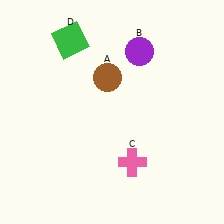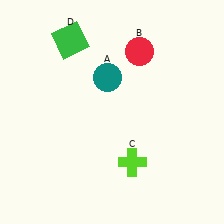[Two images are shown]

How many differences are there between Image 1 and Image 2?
There are 3 differences between the two images.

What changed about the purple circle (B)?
In Image 1, B is purple. In Image 2, it changed to red.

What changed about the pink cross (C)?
In Image 1, C is pink. In Image 2, it changed to lime.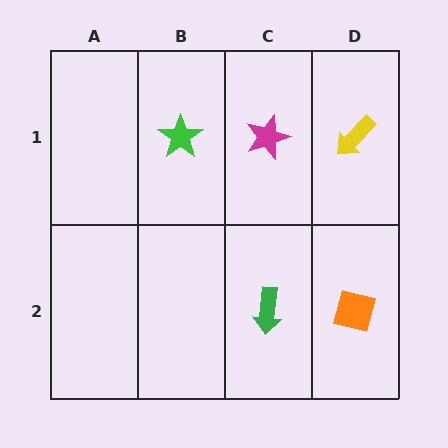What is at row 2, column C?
A green arrow.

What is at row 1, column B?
A green star.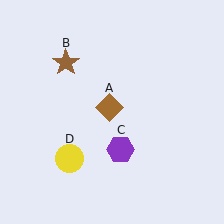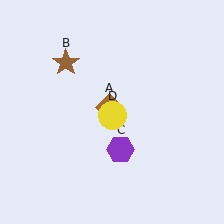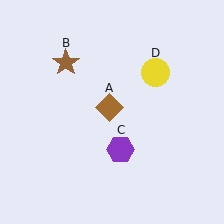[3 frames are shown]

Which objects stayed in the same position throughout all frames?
Brown diamond (object A) and brown star (object B) and purple hexagon (object C) remained stationary.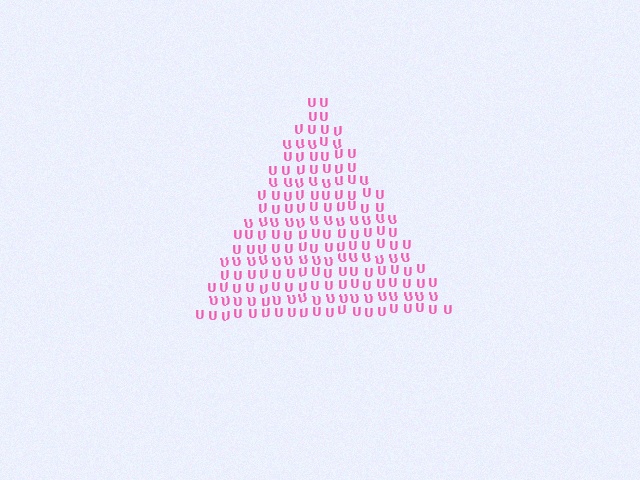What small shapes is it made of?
It is made of small letter U's.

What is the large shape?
The large shape is a triangle.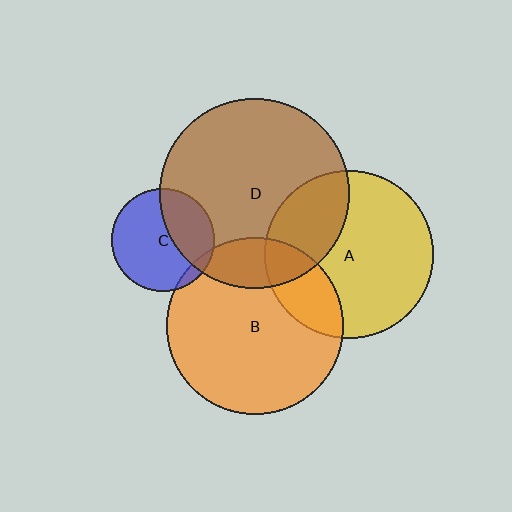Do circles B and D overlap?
Yes.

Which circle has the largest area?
Circle D (brown).